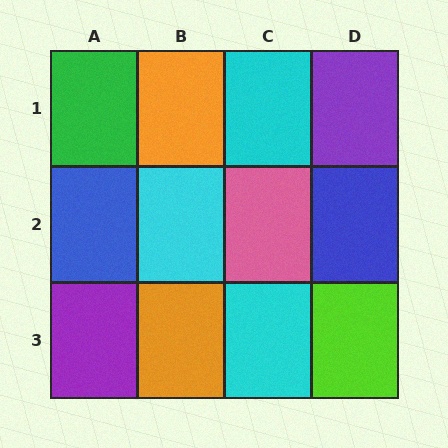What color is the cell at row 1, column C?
Cyan.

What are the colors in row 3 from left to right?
Purple, orange, cyan, lime.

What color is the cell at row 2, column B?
Cyan.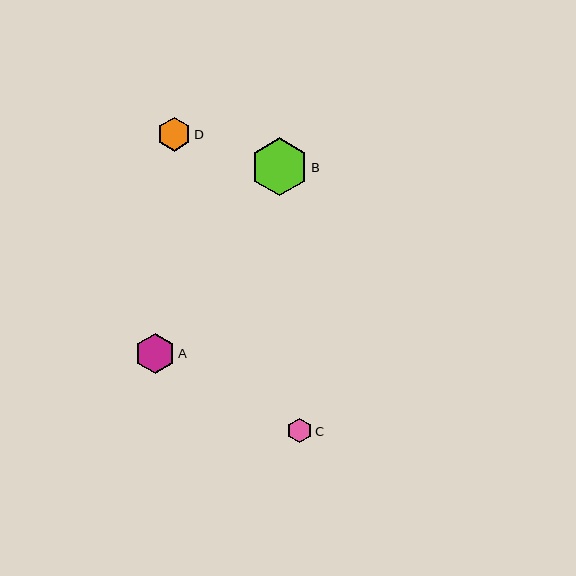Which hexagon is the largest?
Hexagon B is the largest with a size of approximately 58 pixels.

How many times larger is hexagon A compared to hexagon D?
Hexagon A is approximately 1.2 times the size of hexagon D.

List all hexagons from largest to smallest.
From largest to smallest: B, A, D, C.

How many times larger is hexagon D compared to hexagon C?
Hexagon D is approximately 1.4 times the size of hexagon C.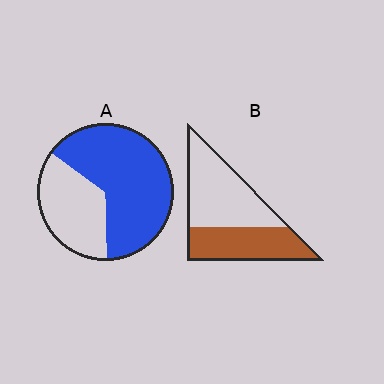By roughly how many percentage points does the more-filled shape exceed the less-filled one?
By roughly 20 percentage points (A over B).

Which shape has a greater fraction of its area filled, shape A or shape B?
Shape A.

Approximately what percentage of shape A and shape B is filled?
A is approximately 65% and B is approximately 45%.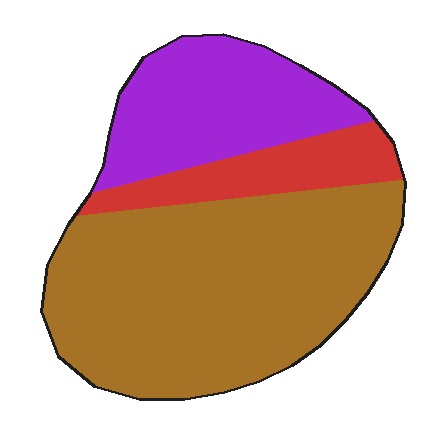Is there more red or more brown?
Brown.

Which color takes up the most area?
Brown, at roughly 60%.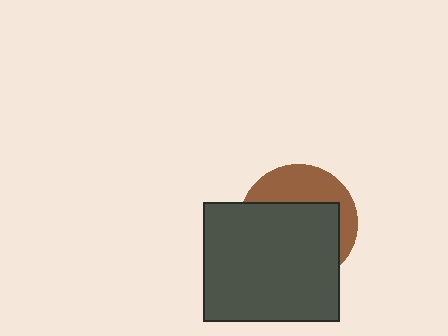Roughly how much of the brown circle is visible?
A small part of it is visible (roughly 35%).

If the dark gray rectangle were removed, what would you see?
You would see the complete brown circle.